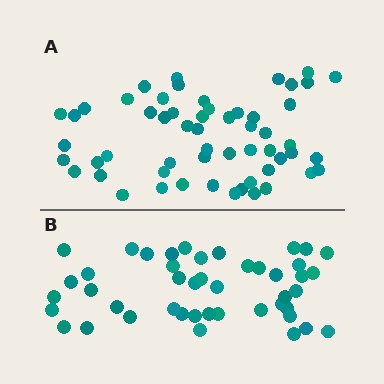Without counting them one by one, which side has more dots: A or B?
Region A (the top region) has more dots.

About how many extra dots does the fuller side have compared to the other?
Region A has roughly 12 or so more dots than region B.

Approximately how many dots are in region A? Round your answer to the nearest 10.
About 60 dots. (The exact count is 56, which rounds to 60.)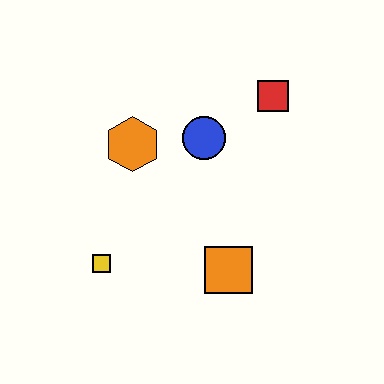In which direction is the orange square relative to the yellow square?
The orange square is to the right of the yellow square.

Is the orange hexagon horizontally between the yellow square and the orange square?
Yes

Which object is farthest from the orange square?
The red square is farthest from the orange square.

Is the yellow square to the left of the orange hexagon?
Yes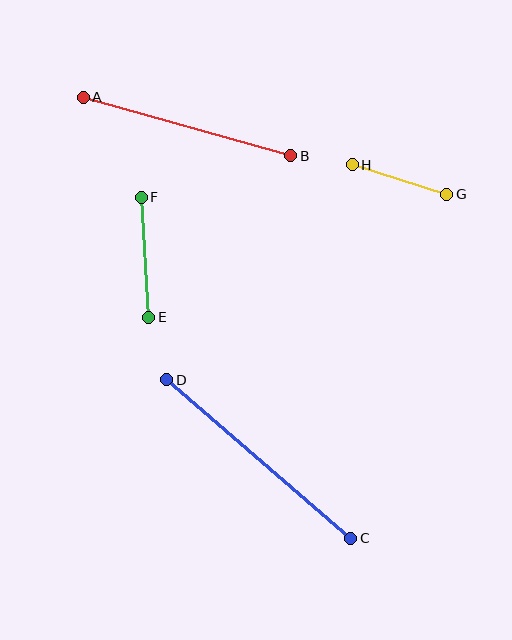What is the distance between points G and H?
The distance is approximately 99 pixels.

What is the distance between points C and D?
The distance is approximately 243 pixels.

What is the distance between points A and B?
The distance is approximately 215 pixels.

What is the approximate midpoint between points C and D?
The midpoint is at approximately (259, 459) pixels.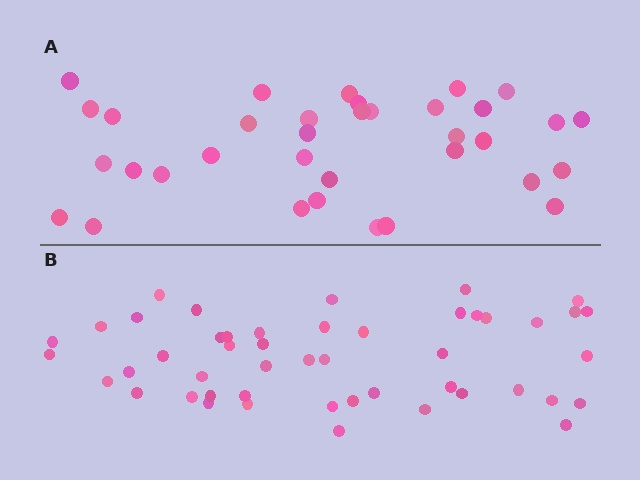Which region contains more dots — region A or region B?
Region B (the bottom region) has more dots.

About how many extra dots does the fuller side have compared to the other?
Region B has approximately 15 more dots than region A.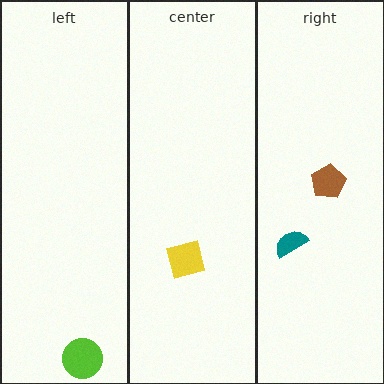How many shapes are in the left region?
1.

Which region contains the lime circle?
The left region.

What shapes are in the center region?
The yellow square.